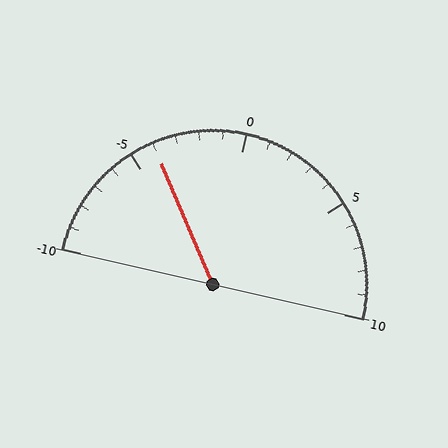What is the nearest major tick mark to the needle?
The nearest major tick mark is -5.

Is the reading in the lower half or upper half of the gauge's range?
The reading is in the lower half of the range (-10 to 10).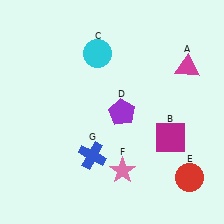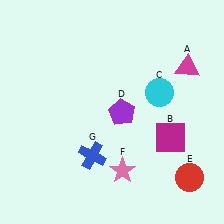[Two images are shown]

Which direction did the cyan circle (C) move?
The cyan circle (C) moved right.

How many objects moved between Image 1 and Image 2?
1 object moved between the two images.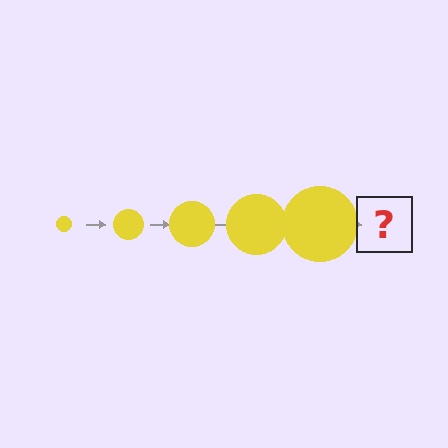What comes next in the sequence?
The next element should be a yellow circle, larger than the previous one.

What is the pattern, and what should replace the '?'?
The pattern is that the circle gets progressively larger each step. The '?' should be a yellow circle, larger than the previous one.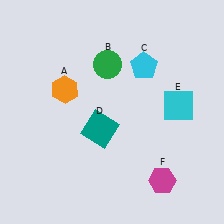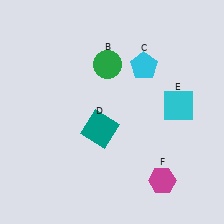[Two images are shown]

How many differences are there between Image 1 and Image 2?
There is 1 difference between the two images.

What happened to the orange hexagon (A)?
The orange hexagon (A) was removed in Image 2. It was in the top-left area of Image 1.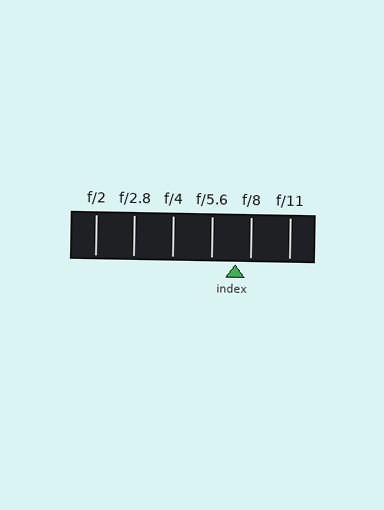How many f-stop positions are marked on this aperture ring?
There are 6 f-stop positions marked.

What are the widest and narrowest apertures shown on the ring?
The widest aperture shown is f/2 and the narrowest is f/11.